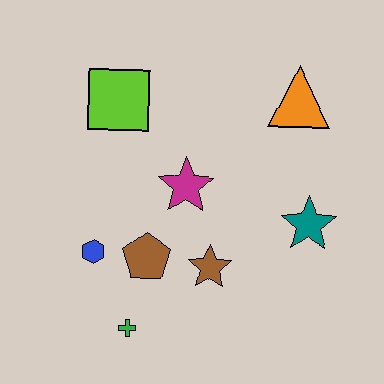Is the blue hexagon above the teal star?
No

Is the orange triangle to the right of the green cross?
Yes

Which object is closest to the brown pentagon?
The blue hexagon is closest to the brown pentagon.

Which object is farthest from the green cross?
The orange triangle is farthest from the green cross.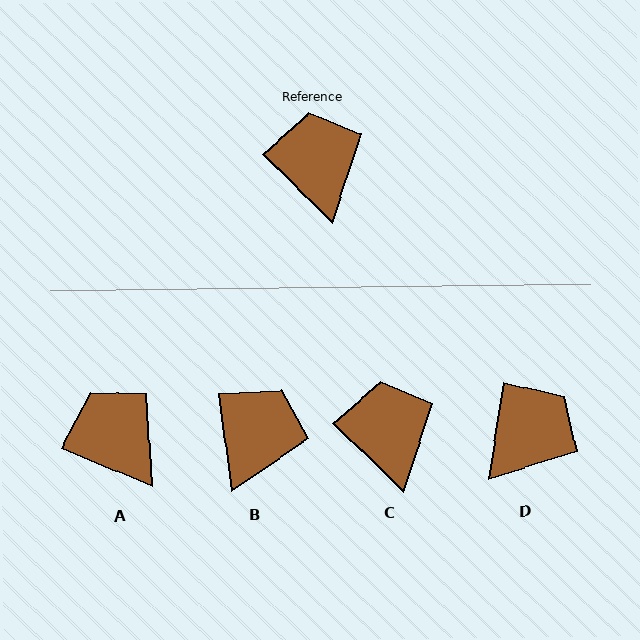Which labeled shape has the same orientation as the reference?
C.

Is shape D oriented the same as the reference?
No, it is off by about 55 degrees.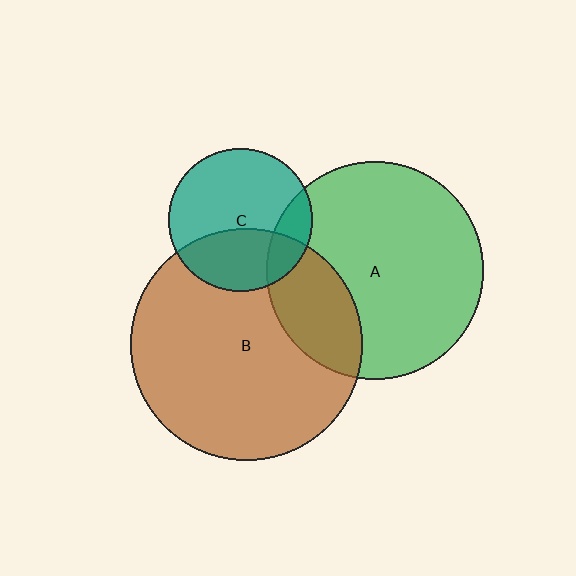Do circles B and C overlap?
Yes.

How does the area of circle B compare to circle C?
Approximately 2.6 times.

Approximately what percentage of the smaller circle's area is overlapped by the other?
Approximately 35%.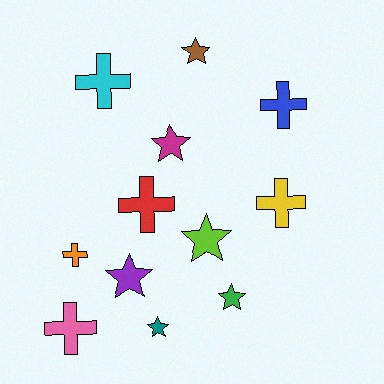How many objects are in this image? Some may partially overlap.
There are 12 objects.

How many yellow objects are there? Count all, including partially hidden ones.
There is 1 yellow object.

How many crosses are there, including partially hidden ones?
There are 6 crosses.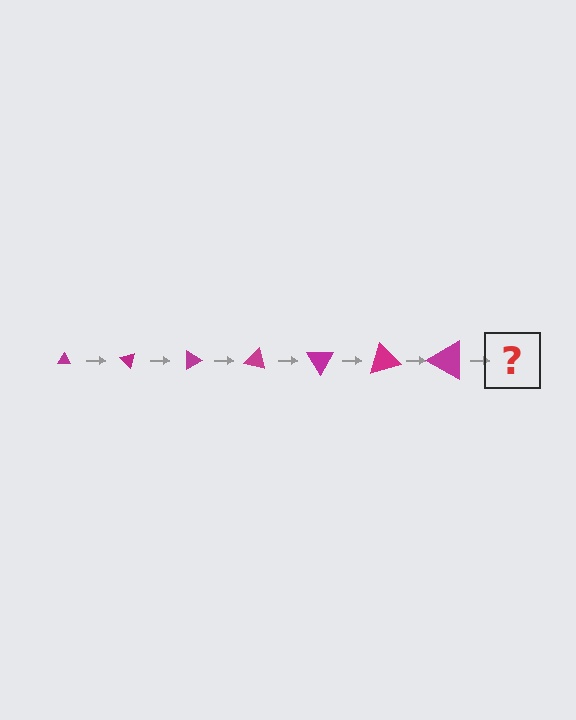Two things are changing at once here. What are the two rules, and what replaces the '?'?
The two rules are that the triangle grows larger each step and it rotates 45 degrees each step. The '?' should be a triangle, larger than the previous one and rotated 315 degrees from the start.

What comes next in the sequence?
The next element should be a triangle, larger than the previous one and rotated 315 degrees from the start.